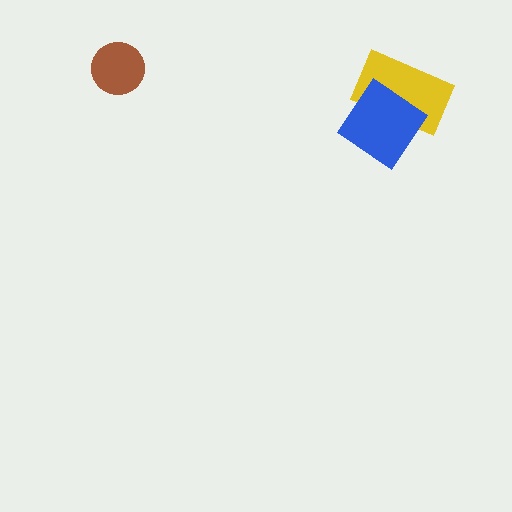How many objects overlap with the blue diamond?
1 object overlaps with the blue diamond.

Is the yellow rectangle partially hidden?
Yes, it is partially covered by another shape.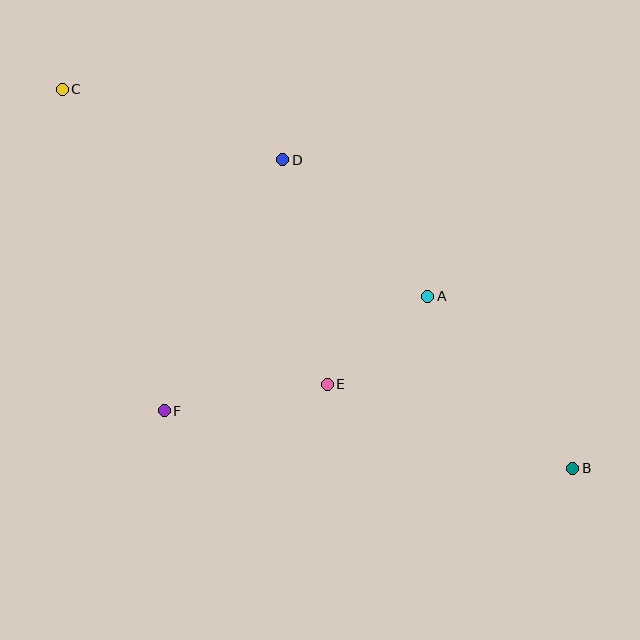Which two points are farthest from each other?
Points B and C are farthest from each other.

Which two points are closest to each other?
Points A and E are closest to each other.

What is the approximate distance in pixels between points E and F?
The distance between E and F is approximately 165 pixels.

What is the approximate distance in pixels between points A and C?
The distance between A and C is approximately 420 pixels.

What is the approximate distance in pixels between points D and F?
The distance between D and F is approximately 278 pixels.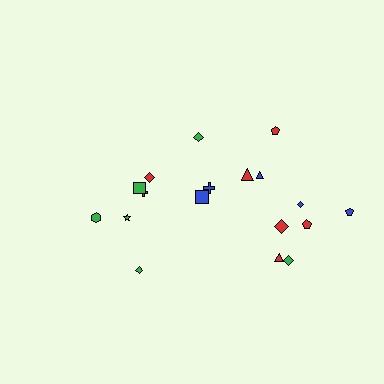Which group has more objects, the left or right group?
The right group.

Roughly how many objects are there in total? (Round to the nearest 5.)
Roughly 20 objects in total.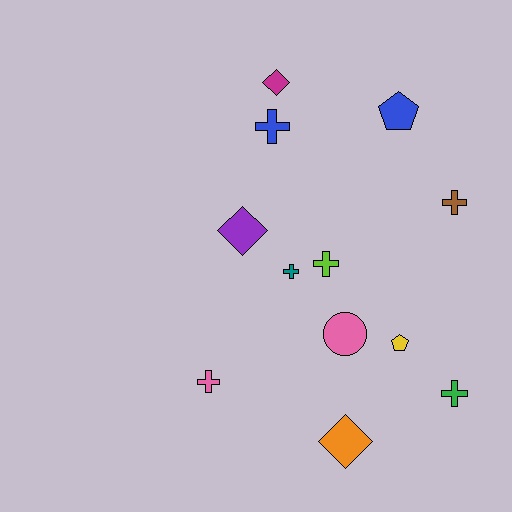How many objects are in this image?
There are 12 objects.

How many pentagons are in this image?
There are 2 pentagons.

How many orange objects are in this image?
There is 1 orange object.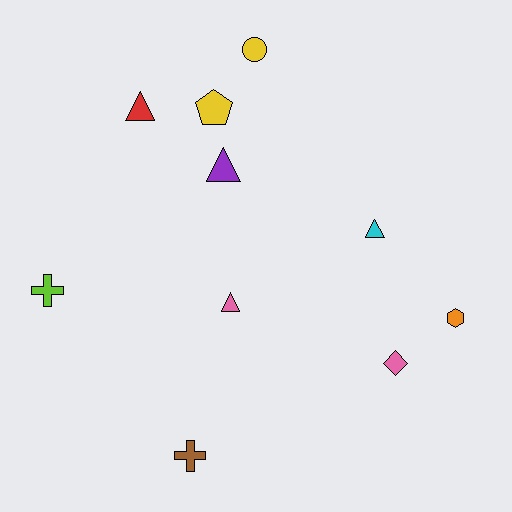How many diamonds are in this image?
There is 1 diamond.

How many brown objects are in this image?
There is 1 brown object.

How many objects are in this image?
There are 10 objects.